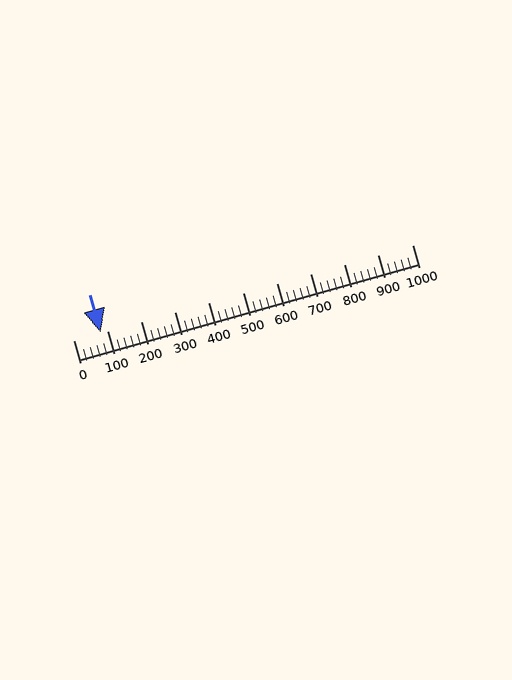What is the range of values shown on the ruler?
The ruler shows values from 0 to 1000.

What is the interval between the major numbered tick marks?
The major tick marks are spaced 100 units apart.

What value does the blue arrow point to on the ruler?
The blue arrow points to approximately 80.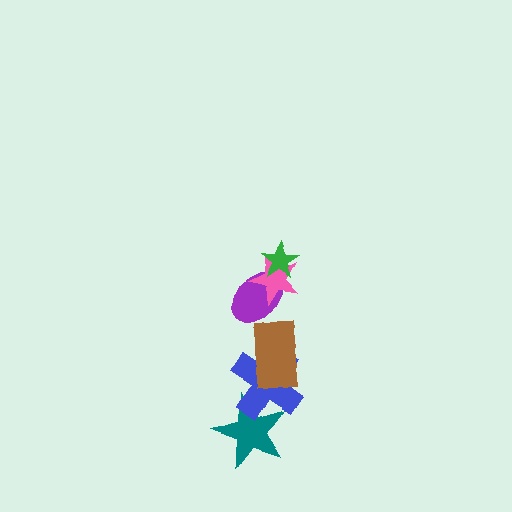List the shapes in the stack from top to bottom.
From top to bottom: the green star, the pink star, the purple ellipse, the brown rectangle, the blue cross, the teal star.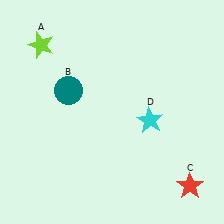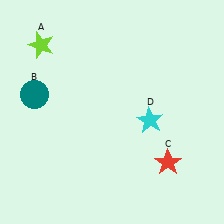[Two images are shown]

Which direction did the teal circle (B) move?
The teal circle (B) moved left.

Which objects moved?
The objects that moved are: the teal circle (B), the red star (C).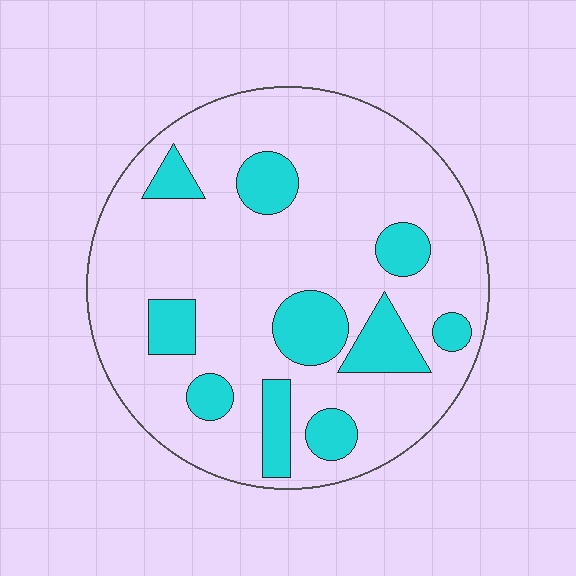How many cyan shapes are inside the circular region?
10.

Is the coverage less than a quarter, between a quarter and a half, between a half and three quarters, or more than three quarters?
Less than a quarter.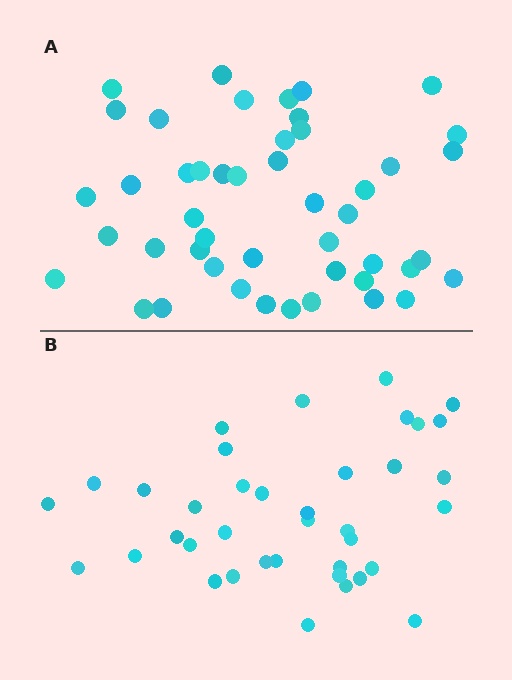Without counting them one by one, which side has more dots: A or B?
Region A (the top region) has more dots.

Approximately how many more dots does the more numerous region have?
Region A has roughly 8 or so more dots than region B.